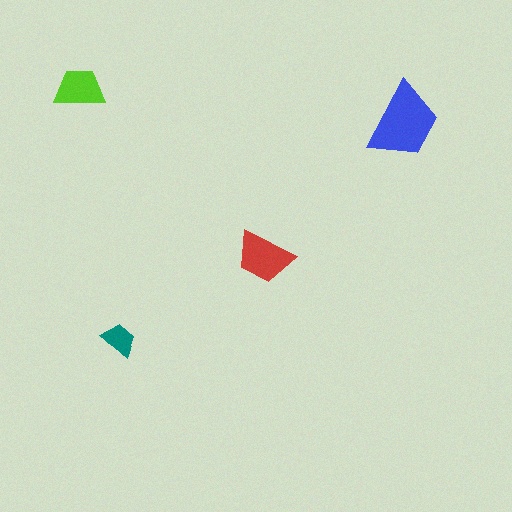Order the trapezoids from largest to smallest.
the blue one, the red one, the lime one, the teal one.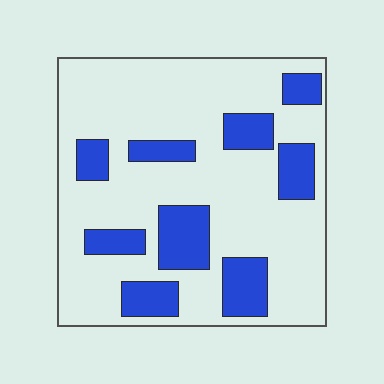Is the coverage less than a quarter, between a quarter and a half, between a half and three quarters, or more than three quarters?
Less than a quarter.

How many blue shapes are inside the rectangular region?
9.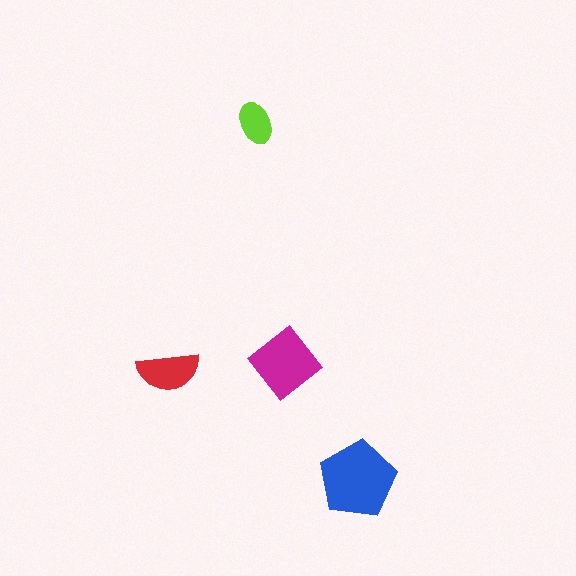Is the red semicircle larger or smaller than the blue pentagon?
Smaller.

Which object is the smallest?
The lime ellipse.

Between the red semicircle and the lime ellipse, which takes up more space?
The red semicircle.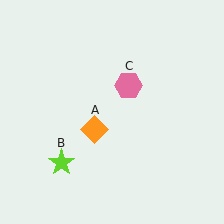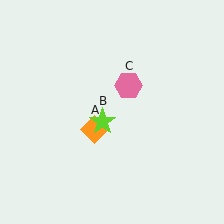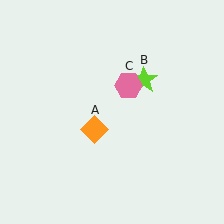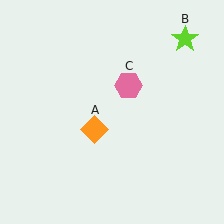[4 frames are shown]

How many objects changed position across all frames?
1 object changed position: lime star (object B).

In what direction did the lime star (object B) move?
The lime star (object B) moved up and to the right.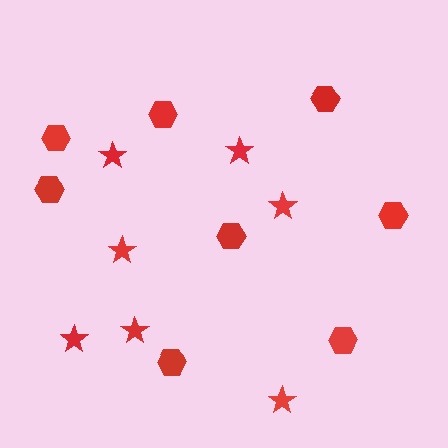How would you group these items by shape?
There are 2 groups: one group of stars (7) and one group of hexagons (8).